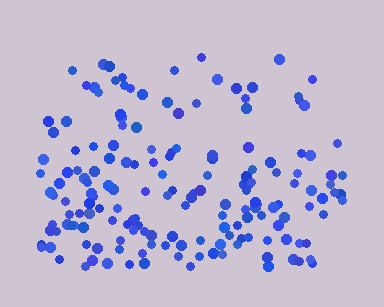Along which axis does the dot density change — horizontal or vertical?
Vertical.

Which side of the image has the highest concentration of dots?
The bottom.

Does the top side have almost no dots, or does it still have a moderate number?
Still a moderate number, just noticeably fewer than the bottom.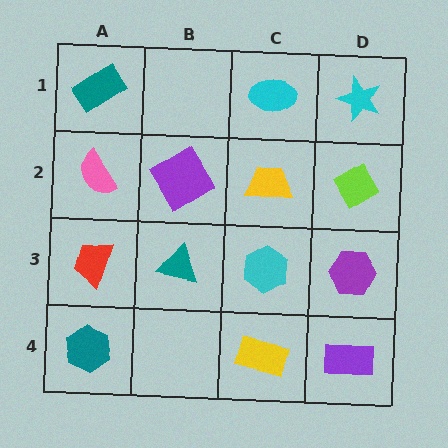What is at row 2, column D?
A lime diamond.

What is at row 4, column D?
A purple rectangle.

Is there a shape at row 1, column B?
No, that cell is empty.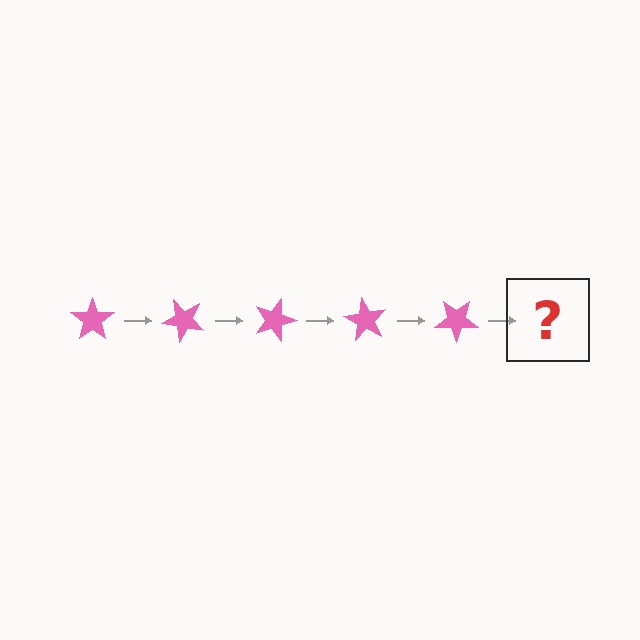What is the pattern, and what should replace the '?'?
The pattern is that the star rotates 45 degrees each step. The '?' should be a pink star rotated 225 degrees.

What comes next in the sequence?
The next element should be a pink star rotated 225 degrees.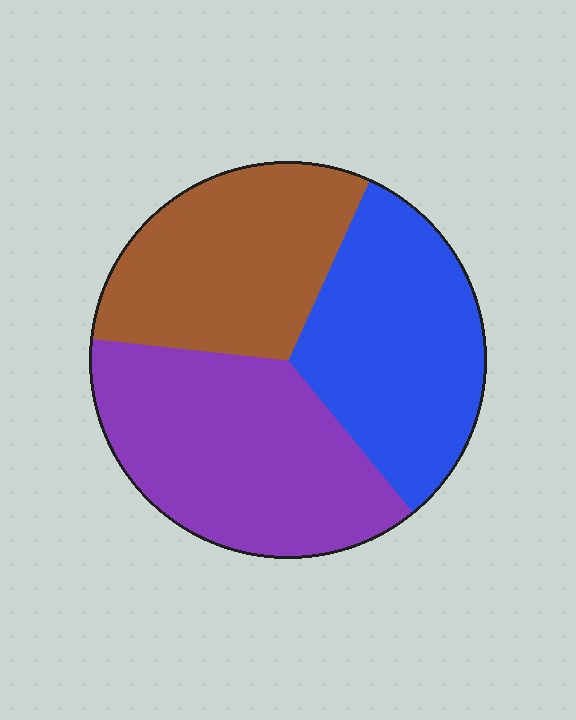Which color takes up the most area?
Purple, at roughly 40%.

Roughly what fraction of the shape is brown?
Brown covers around 30% of the shape.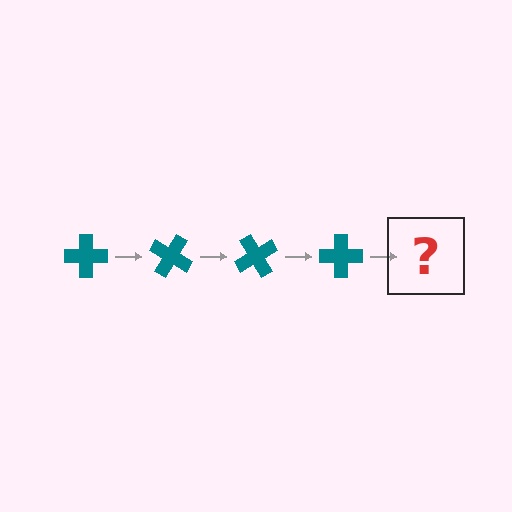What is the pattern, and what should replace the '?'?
The pattern is that the cross rotates 30 degrees each step. The '?' should be a teal cross rotated 120 degrees.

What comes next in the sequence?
The next element should be a teal cross rotated 120 degrees.